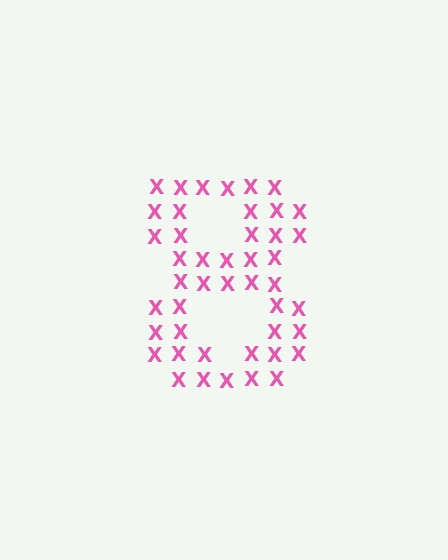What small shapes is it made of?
It is made of small letter X's.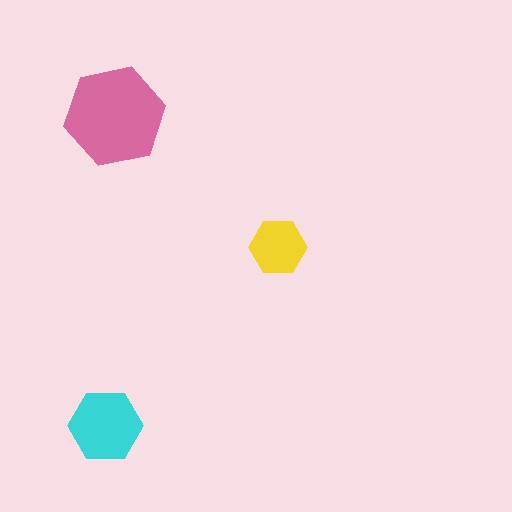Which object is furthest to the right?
The yellow hexagon is rightmost.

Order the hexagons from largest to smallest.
the pink one, the cyan one, the yellow one.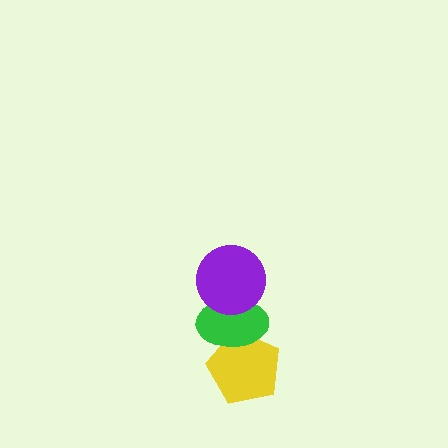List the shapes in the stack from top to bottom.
From top to bottom: the purple circle, the green ellipse, the yellow pentagon.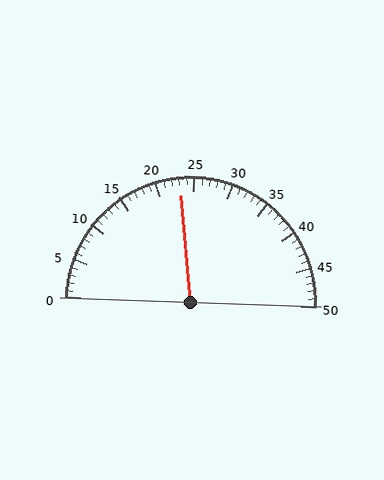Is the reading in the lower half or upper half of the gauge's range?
The reading is in the lower half of the range (0 to 50).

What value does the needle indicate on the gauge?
The needle indicates approximately 23.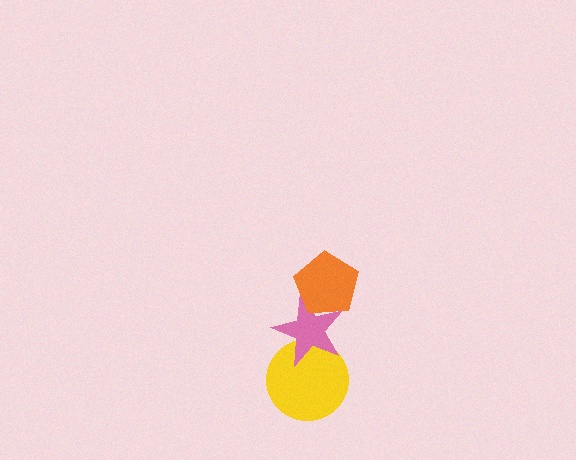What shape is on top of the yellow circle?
The pink star is on top of the yellow circle.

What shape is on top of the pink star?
The orange pentagon is on top of the pink star.